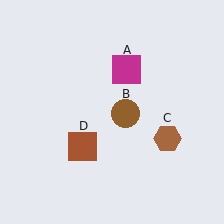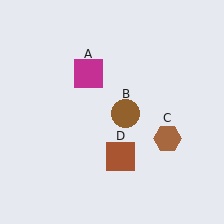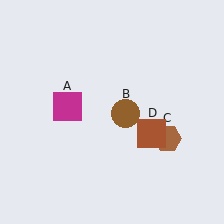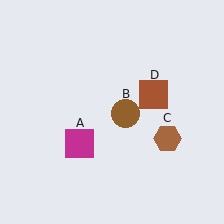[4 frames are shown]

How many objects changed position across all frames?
2 objects changed position: magenta square (object A), brown square (object D).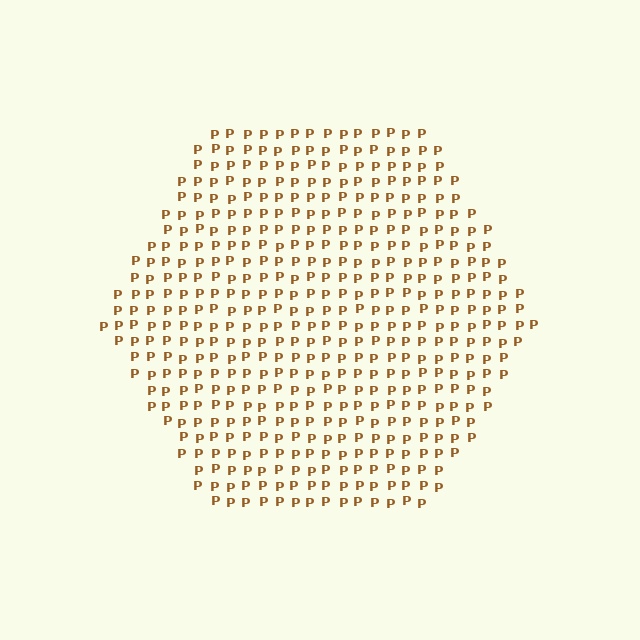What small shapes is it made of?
It is made of small letter P's.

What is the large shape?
The large shape is a hexagon.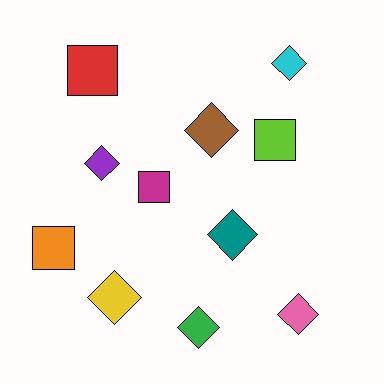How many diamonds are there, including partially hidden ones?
There are 7 diamonds.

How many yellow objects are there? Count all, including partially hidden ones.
There is 1 yellow object.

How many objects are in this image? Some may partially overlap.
There are 11 objects.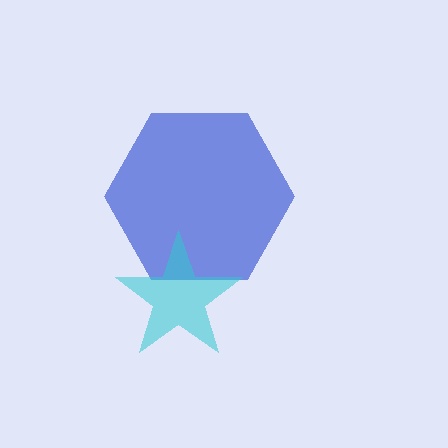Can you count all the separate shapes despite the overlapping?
Yes, there are 2 separate shapes.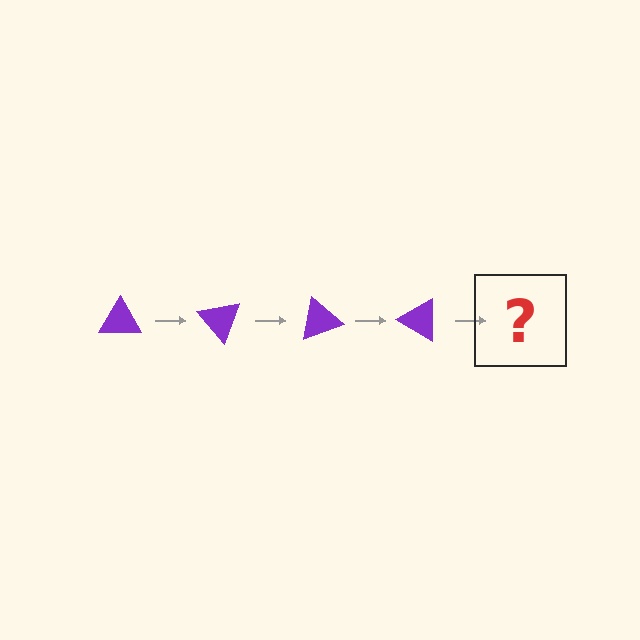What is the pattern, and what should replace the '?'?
The pattern is that the triangle rotates 50 degrees each step. The '?' should be a purple triangle rotated 200 degrees.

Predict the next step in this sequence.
The next step is a purple triangle rotated 200 degrees.